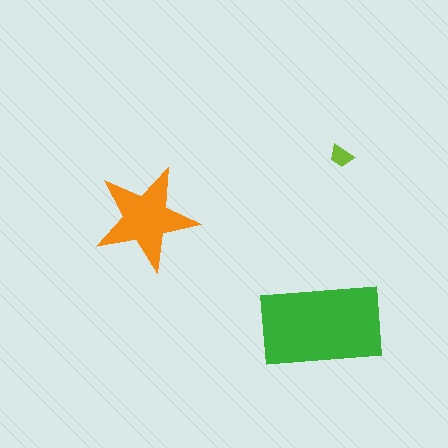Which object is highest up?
The lime trapezoid is topmost.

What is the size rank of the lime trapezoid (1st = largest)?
3rd.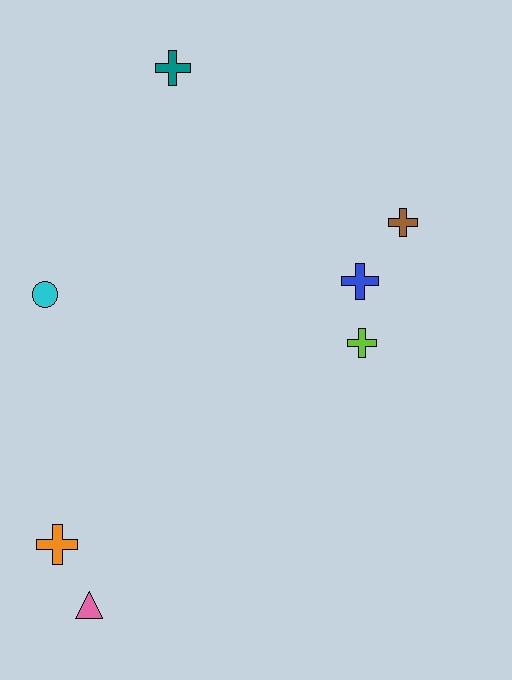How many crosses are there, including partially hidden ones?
There are 5 crosses.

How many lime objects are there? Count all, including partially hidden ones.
There is 1 lime object.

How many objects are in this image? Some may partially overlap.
There are 7 objects.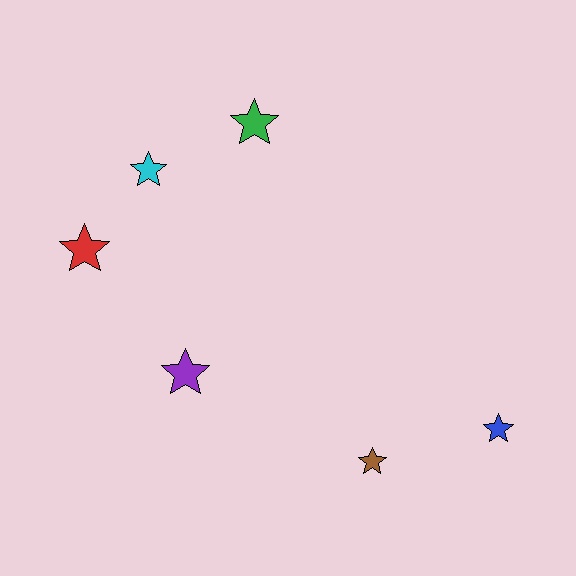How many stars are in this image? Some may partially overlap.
There are 6 stars.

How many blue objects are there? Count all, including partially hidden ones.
There is 1 blue object.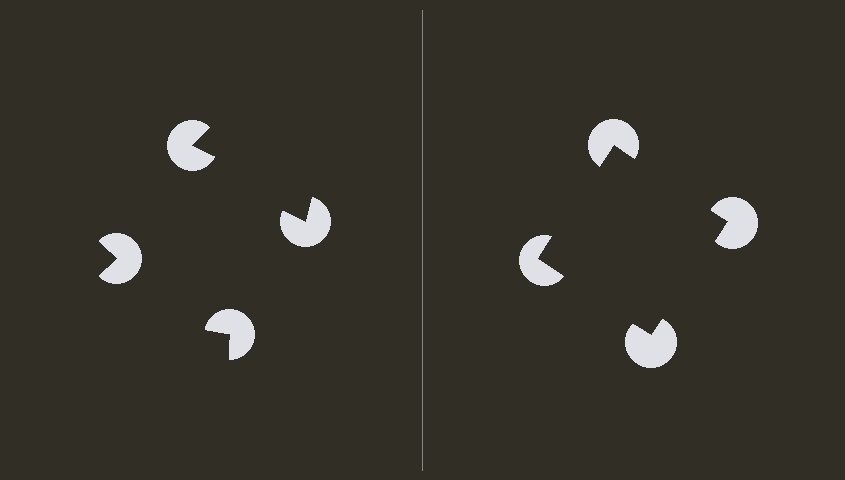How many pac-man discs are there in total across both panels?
8 — 4 on each side.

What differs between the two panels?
The pac-man discs are positioned identically on both sides; only the wedge orientations differ. On the right they align to a square; on the left they are misaligned.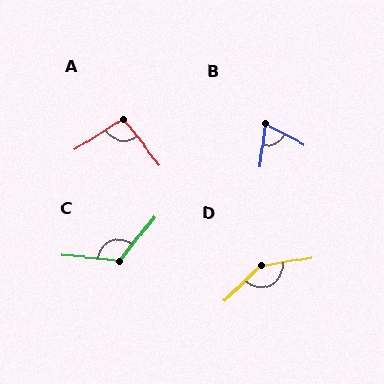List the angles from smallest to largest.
B (69°), A (96°), C (122°), D (145°).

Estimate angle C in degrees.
Approximately 122 degrees.